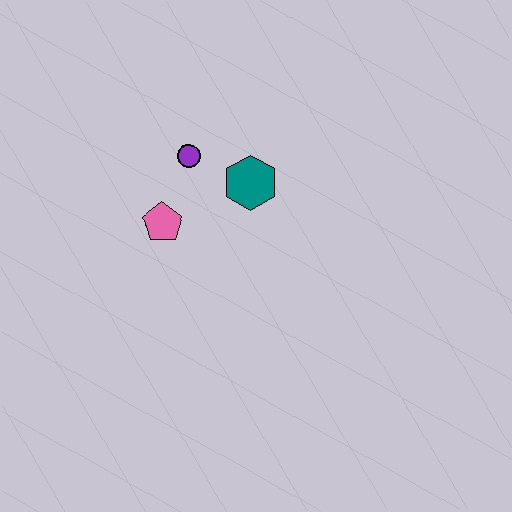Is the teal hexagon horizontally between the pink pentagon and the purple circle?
No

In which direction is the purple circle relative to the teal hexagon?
The purple circle is to the left of the teal hexagon.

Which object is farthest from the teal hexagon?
The pink pentagon is farthest from the teal hexagon.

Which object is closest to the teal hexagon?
The purple circle is closest to the teal hexagon.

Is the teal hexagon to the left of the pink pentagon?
No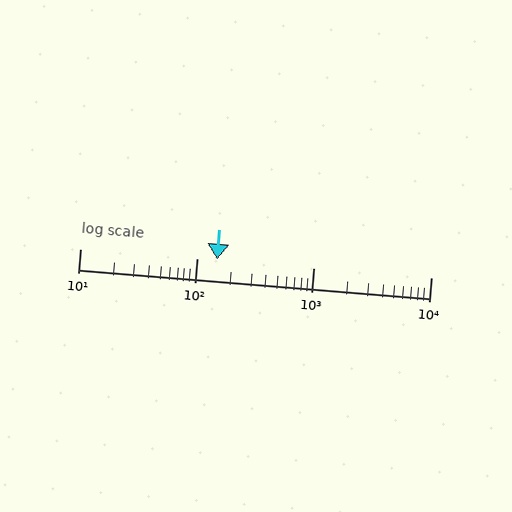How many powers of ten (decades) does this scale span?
The scale spans 3 decades, from 10 to 10000.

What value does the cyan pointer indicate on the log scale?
The pointer indicates approximately 150.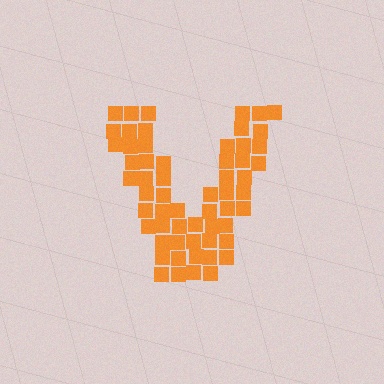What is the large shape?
The large shape is the letter V.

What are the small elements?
The small elements are squares.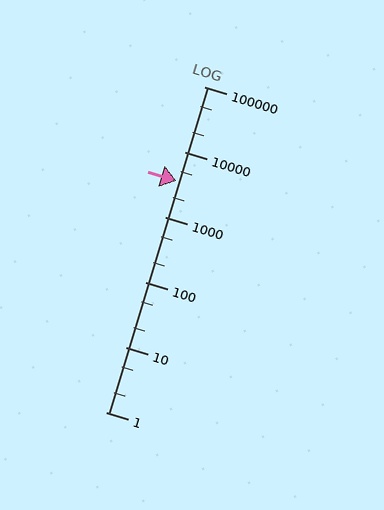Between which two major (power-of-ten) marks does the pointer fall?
The pointer is between 1000 and 10000.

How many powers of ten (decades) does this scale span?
The scale spans 5 decades, from 1 to 100000.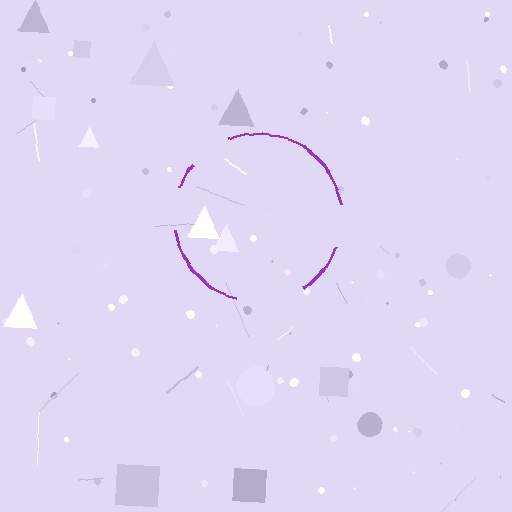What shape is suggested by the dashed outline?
The dashed outline suggests a circle.